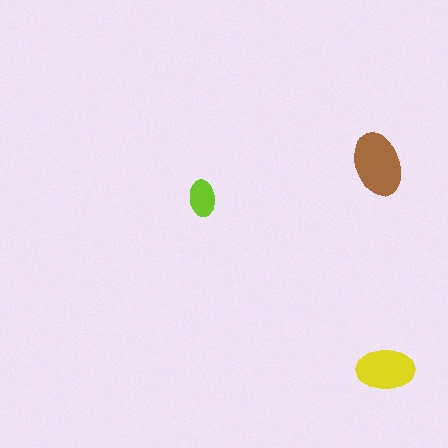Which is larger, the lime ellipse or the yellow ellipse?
The yellow one.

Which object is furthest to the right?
The yellow ellipse is rightmost.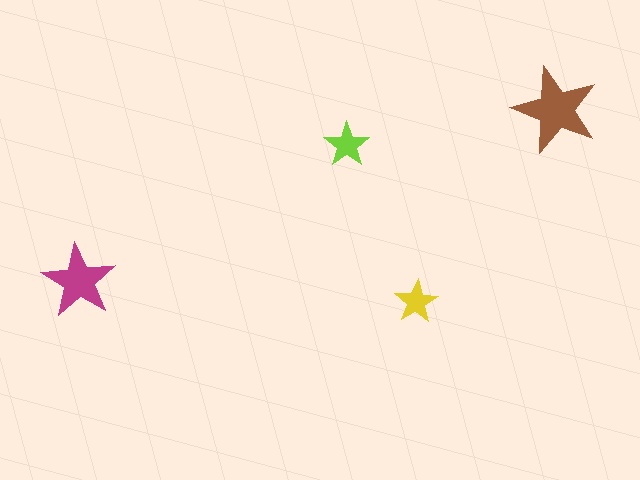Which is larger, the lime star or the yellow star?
The lime one.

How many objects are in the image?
There are 4 objects in the image.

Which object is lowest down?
The yellow star is bottommost.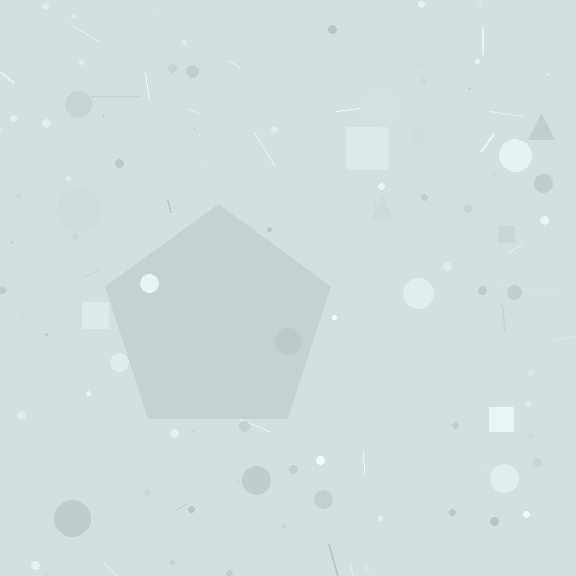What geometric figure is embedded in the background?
A pentagon is embedded in the background.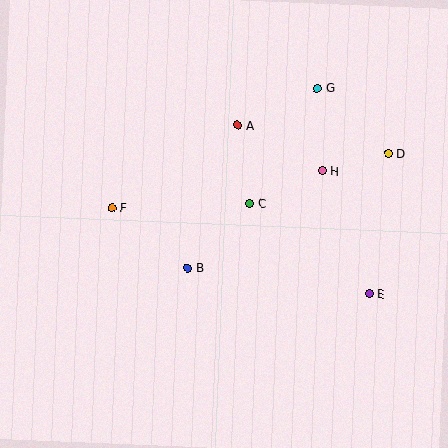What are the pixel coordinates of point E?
Point E is at (370, 294).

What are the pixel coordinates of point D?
Point D is at (388, 153).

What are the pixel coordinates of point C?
Point C is at (250, 203).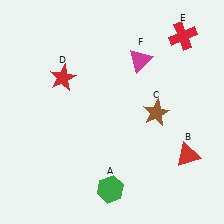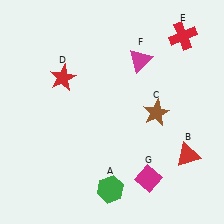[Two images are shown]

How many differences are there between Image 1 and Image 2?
There is 1 difference between the two images.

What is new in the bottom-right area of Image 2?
A magenta diamond (G) was added in the bottom-right area of Image 2.